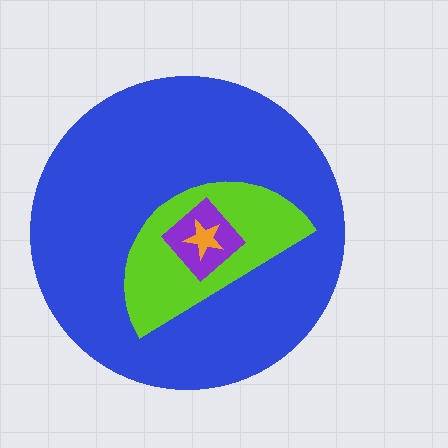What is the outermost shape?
The blue circle.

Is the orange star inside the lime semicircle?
Yes.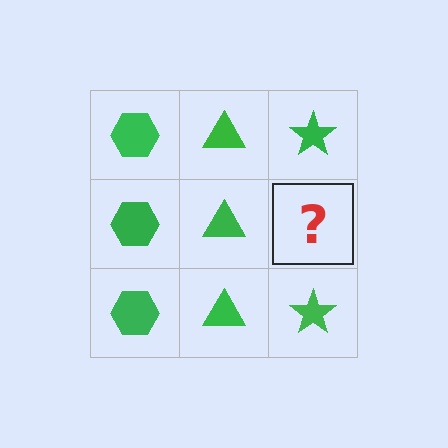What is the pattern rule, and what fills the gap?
The rule is that each column has a consistent shape. The gap should be filled with a green star.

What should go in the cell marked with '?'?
The missing cell should contain a green star.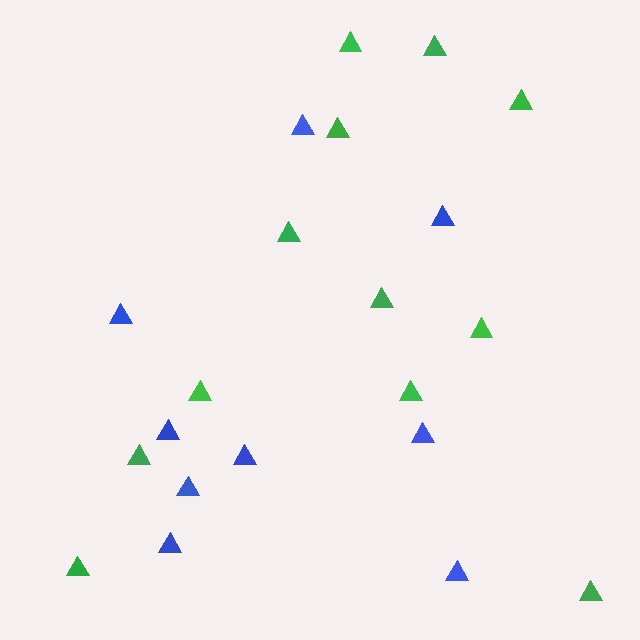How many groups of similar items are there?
There are 2 groups: one group of blue triangles (9) and one group of green triangles (12).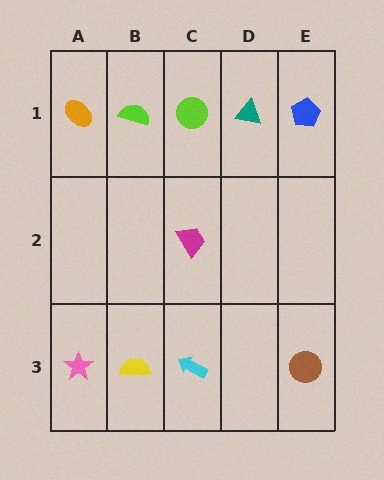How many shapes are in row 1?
5 shapes.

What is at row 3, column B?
A yellow semicircle.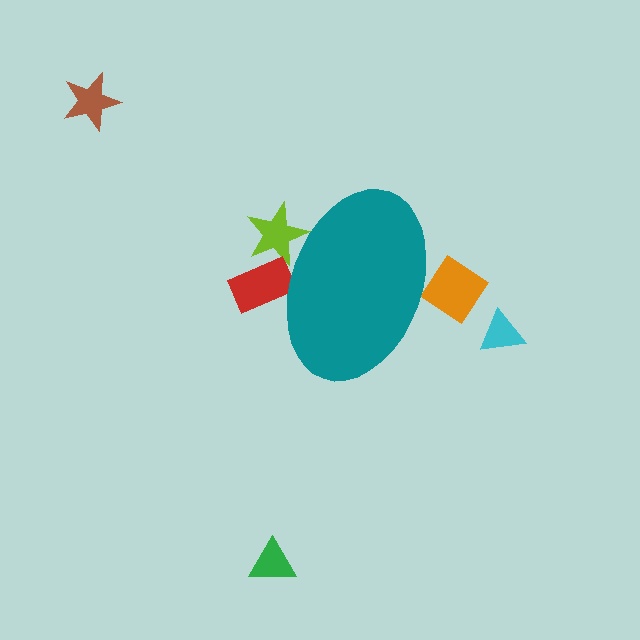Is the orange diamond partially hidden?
Yes, the orange diamond is partially hidden behind the teal ellipse.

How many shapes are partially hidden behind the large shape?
3 shapes are partially hidden.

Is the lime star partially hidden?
Yes, the lime star is partially hidden behind the teal ellipse.